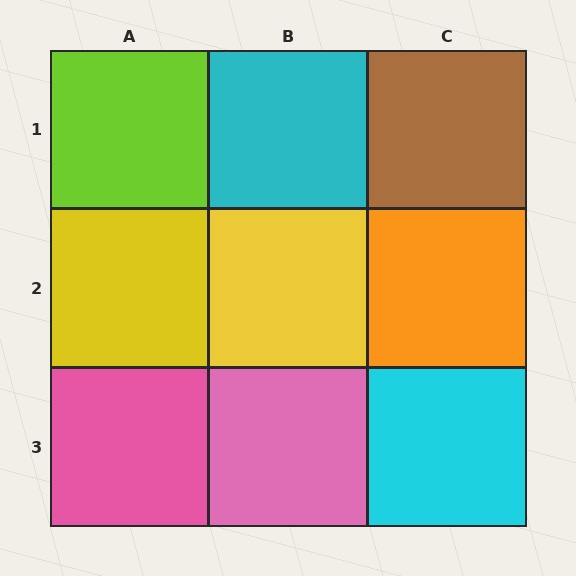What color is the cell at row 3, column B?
Pink.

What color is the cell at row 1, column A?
Lime.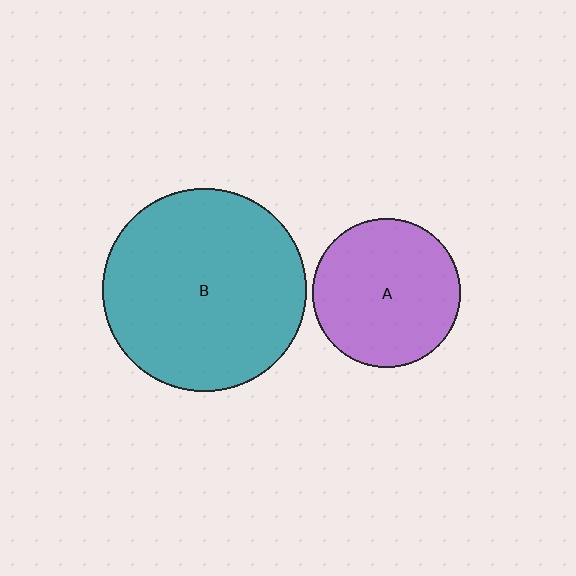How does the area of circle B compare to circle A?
Approximately 1.9 times.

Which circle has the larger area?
Circle B (teal).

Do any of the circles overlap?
No, none of the circles overlap.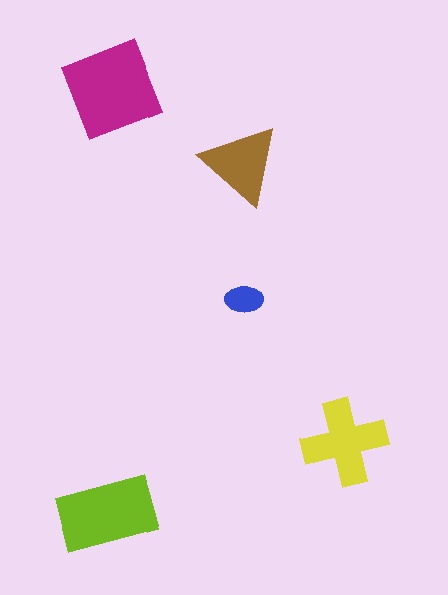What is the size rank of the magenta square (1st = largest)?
1st.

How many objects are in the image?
There are 5 objects in the image.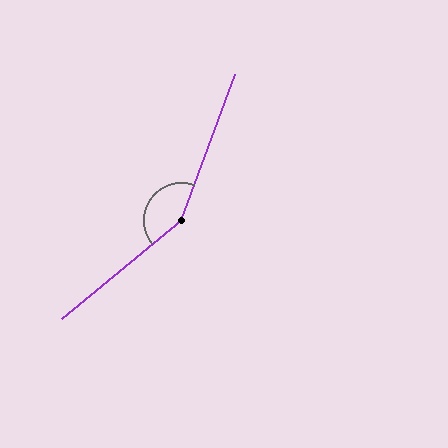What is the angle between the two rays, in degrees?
Approximately 150 degrees.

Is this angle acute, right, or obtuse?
It is obtuse.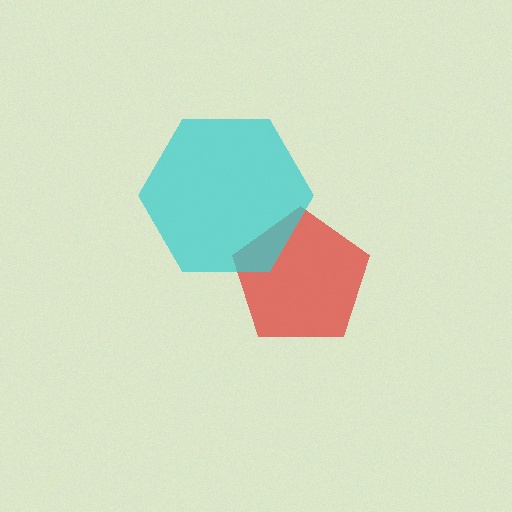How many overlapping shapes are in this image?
There are 2 overlapping shapes in the image.